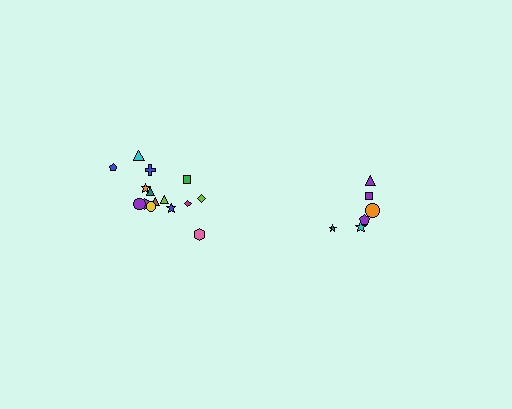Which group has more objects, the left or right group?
The left group.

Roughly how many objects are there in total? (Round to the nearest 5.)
Roughly 20 objects in total.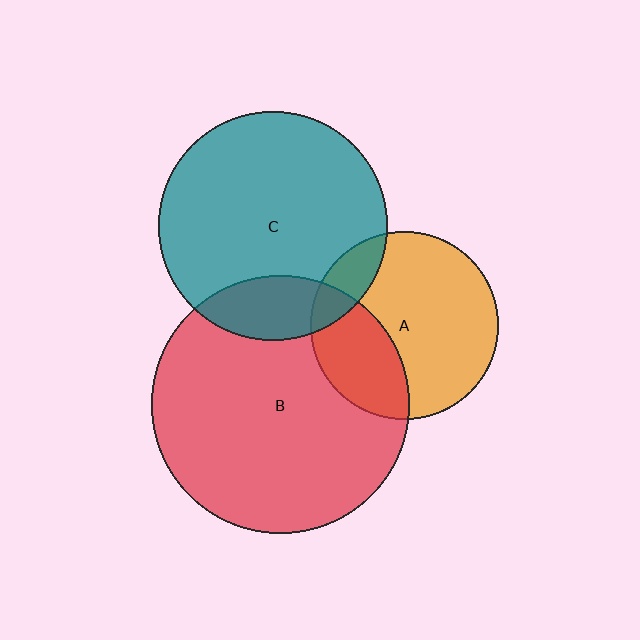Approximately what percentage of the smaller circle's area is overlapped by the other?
Approximately 20%.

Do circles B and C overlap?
Yes.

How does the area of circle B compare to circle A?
Approximately 1.9 times.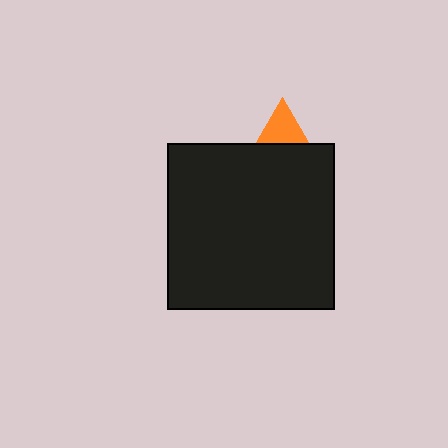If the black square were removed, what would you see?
You would see the complete orange triangle.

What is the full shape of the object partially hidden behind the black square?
The partially hidden object is an orange triangle.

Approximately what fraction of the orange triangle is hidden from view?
Roughly 63% of the orange triangle is hidden behind the black square.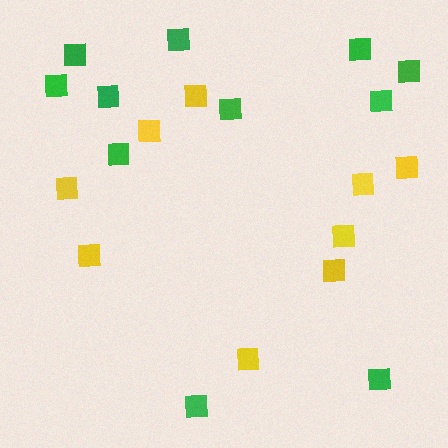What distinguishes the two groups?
There are 2 groups: one group of yellow squares (9) and one group of green squares (11).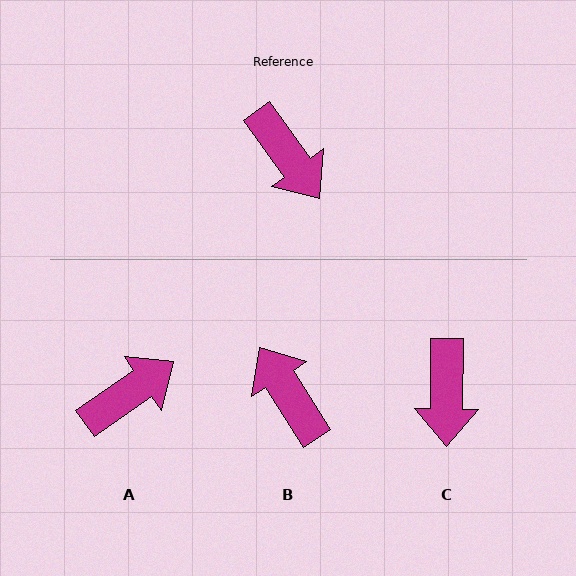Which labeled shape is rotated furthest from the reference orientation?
B, about 177 degrees away.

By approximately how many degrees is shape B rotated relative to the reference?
Approximately 177 degrees counter-clockwise.